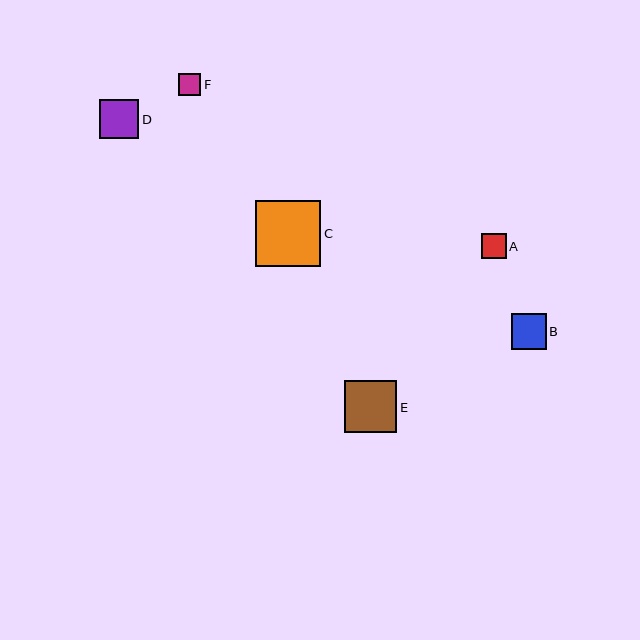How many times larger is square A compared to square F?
Square A is approximately 1.1 times the size of square F.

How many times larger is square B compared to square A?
Square B is approximately 1.4 times the size of square A.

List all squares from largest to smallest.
From largest to smallest: C, E, D, B, A, F.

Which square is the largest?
Square C is the largest with a size of approximately 65 pixels.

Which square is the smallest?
Square F is the smallest with a size of approximately 22 pixels.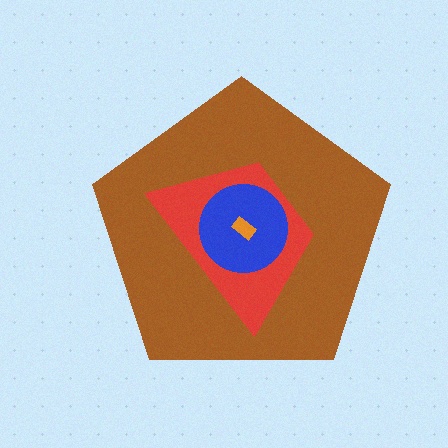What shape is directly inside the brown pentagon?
The red trapezoid.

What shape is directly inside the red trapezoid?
The blue circle.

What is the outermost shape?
The brown pentagon.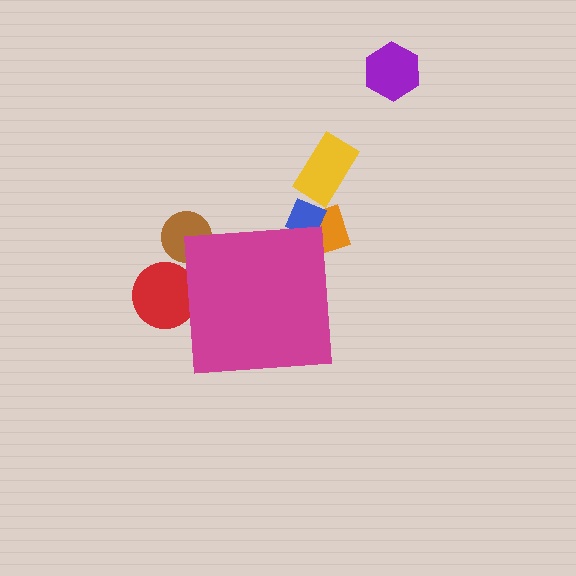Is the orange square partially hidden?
Yes, the orange square is partially hidden behind the magenta square.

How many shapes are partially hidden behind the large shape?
4 shapes are partially hidden.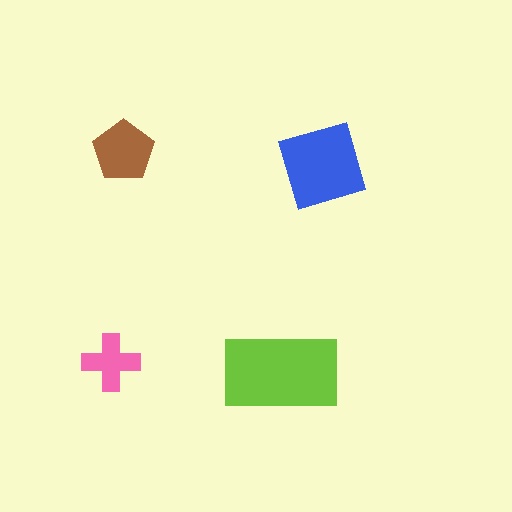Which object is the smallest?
The pink cross.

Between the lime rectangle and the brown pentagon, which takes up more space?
The lime rectangle.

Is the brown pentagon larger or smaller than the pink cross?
Larger.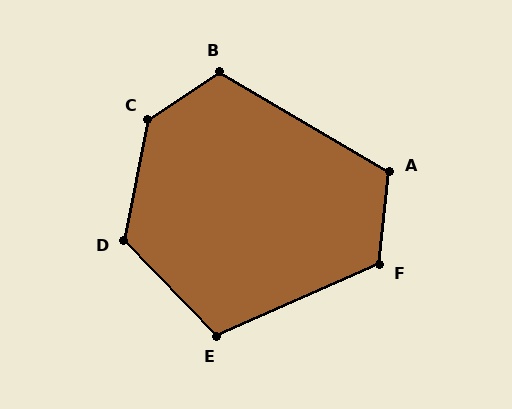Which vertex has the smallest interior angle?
E, at approximately 111 degrees.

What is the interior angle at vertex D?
Approximately 124 degrees (obtuse).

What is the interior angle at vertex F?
Approximately 120 degrees (obtuse).